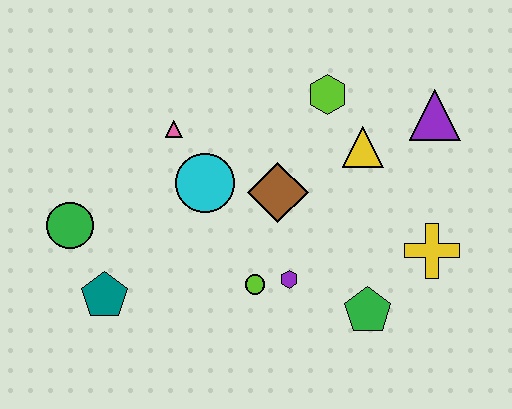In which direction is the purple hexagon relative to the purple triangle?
The purple hexagon is below the purple triangle.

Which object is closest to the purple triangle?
The yellow triangle is closest to the purple triangle.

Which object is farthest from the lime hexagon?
The teal pentagon is farthest from the lime hexagon.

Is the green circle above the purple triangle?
No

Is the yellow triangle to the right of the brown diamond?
Yes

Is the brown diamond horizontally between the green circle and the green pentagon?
Yes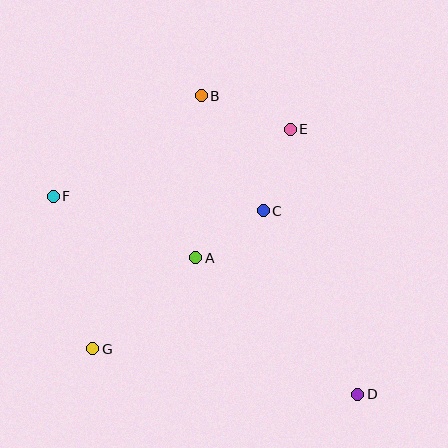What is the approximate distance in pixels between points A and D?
The distance between A and D is approximately 212 pixels.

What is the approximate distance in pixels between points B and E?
The distance between B and E is approximately 95 pixels.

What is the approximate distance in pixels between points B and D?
The distance between B and D is approximately 337 pixels.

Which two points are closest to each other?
Points A and C are closest to each other.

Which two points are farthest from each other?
Points D and F are farthest from each other.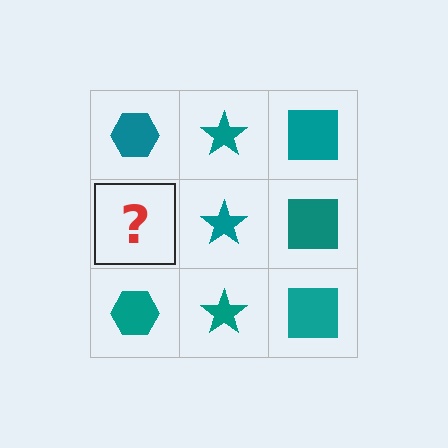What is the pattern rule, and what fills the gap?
The rule is that each column has a consistent shape. The gap should be filled with a teal hexagon.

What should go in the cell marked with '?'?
The missing cell should contain a teal hexagon.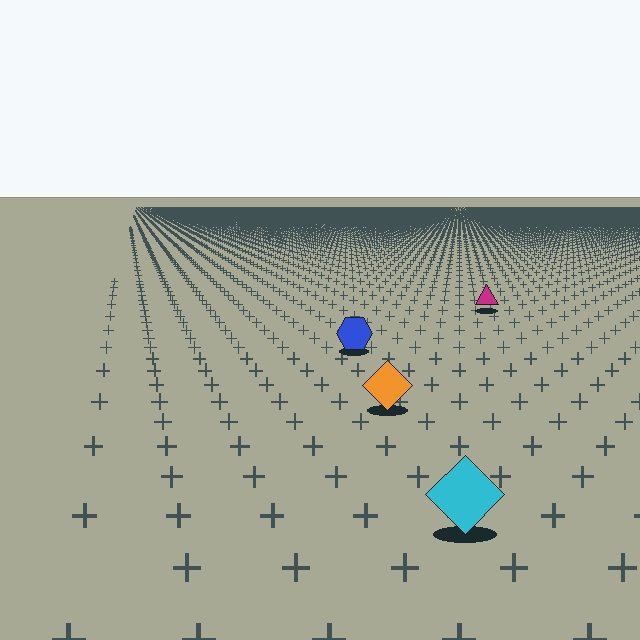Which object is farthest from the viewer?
The magenta triangle is farthest from the viewer. It appears smaller and the ground texture around it is denser.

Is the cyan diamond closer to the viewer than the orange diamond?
Yes. The cyan diamond is closer — you can tell from the texture gradient: the ground texture is coarser near it.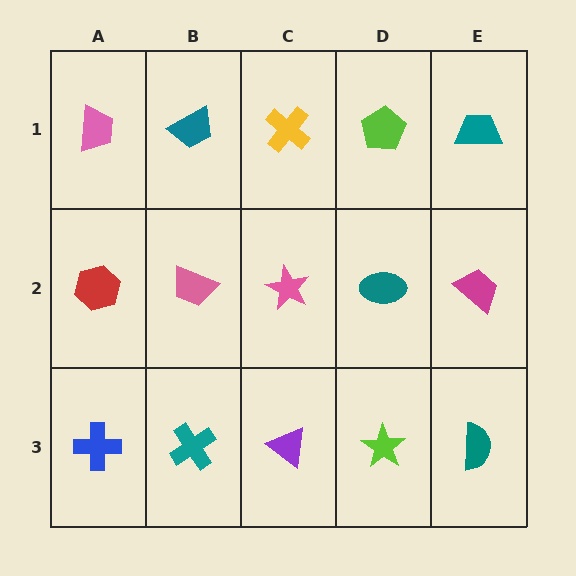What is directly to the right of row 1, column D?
A teal trapezoid.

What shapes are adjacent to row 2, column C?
A yellow cross (row 1, column C), a purple triangle (row 3, column C), a pink trapezoid (row 2, column B), a teal ellipse (row 2, column D).